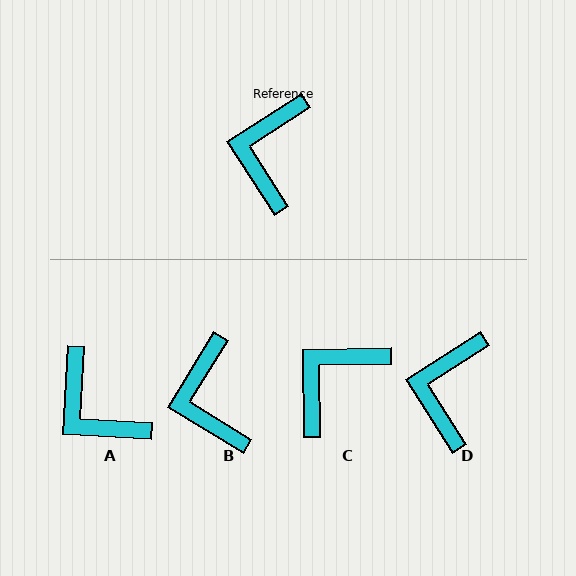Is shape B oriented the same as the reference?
No, it is off by about 26 degrees.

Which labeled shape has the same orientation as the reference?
D.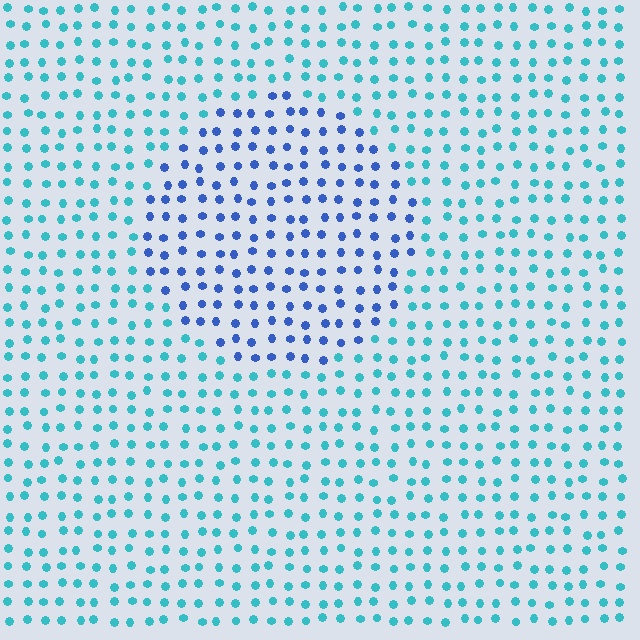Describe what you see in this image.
The image is filled with small cyan elements in a uniform arrangement. A circle-shaped region is visible where the elements are tinted to a slightly different hue, forming a subtle color boundary.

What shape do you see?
I see a circle.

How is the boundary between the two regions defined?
The boundary is defined purely by a slight shift in hue (about 41 degrees). Spacing, size, and orientation are identical on both sides.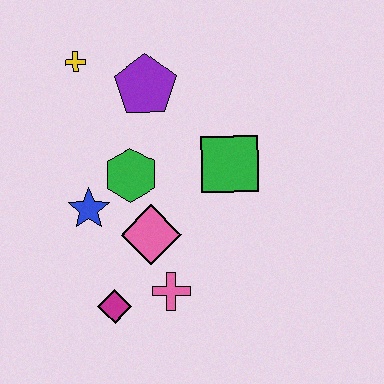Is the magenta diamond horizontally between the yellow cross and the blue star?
No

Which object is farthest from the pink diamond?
The yellow cross is farthest from the pink diamond.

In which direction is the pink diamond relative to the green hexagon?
The pink diamond is below the green hexagon.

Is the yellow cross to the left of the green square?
Yes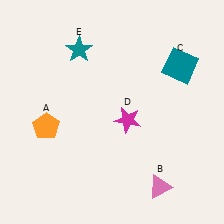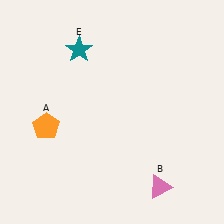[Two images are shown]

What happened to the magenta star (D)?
The magenta star (D) was removed in Image 2. It was in the bottom-right area of Image 1.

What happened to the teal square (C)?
The teal square (C) was removed in Image 2. It was in the top-right area of Image 1.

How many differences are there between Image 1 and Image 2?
There are 2 differences between the two images.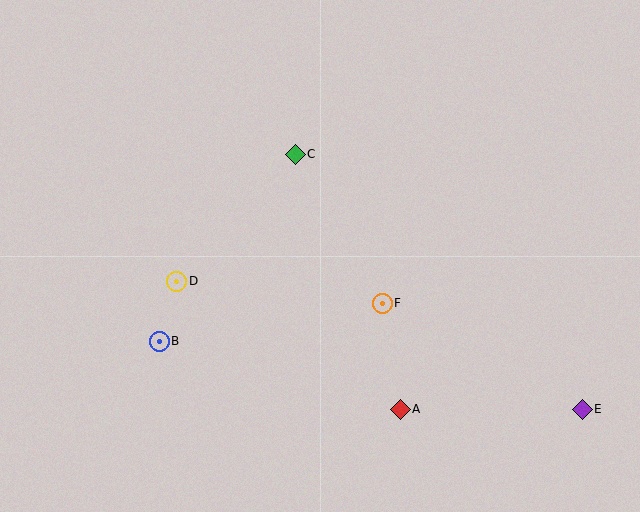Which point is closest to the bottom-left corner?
Point B is closest to the bottom-left corner.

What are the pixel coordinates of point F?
Point F is at (382, 303).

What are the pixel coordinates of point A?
Point A is at (400, 409).